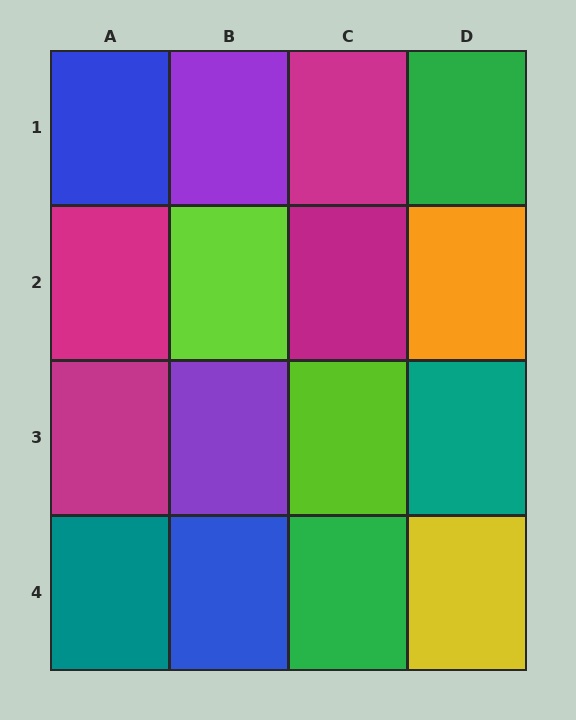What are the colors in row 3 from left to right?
Magenta, purple, lime, teal.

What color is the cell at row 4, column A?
Teal.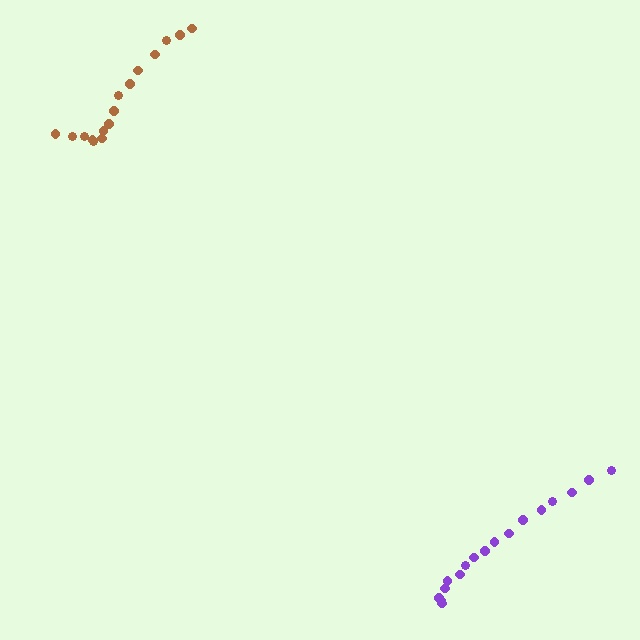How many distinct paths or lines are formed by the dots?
There are 2 distinct paths.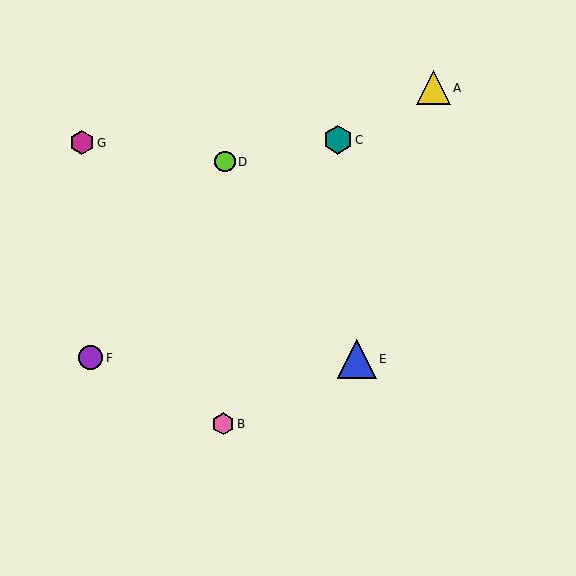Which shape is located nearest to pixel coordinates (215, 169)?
The lime circle (labeled D) at (225, 162) is nearest to that location.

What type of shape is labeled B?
Shape B is a pink hexagon.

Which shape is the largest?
The blue triangle (labeled E) is the largest.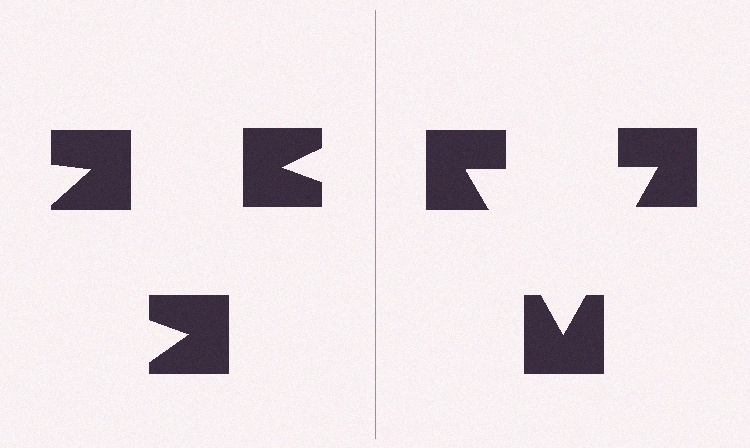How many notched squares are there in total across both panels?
6 — 3 on each side.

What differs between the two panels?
The notched squares are positioned identically on both sides; only the wedge orientations differ. On the right they align to a triangle; on the left they are misaligned.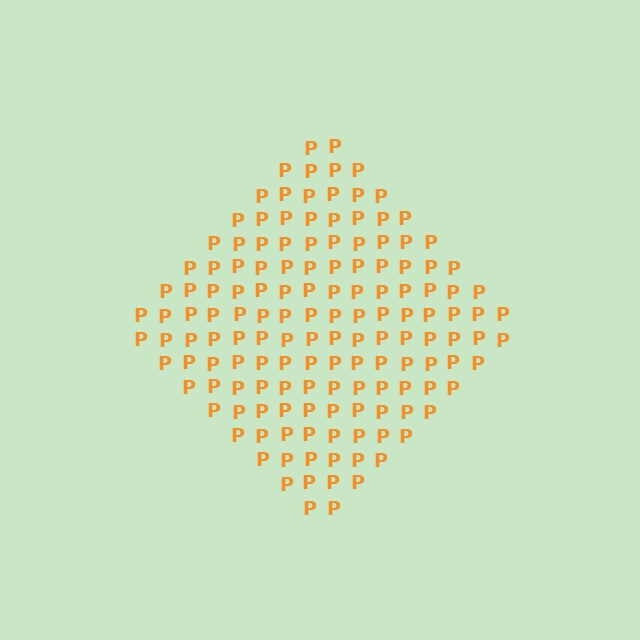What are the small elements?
The small elements are letter P's.